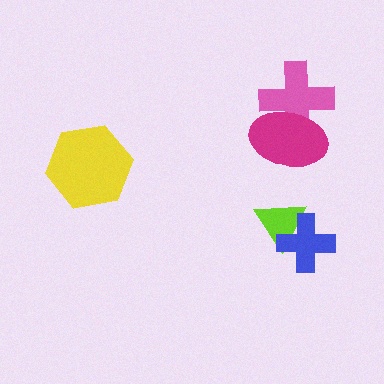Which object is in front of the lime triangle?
The blue cross is in front of the lime triangle.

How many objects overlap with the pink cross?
1 object overlaps with the pink cross.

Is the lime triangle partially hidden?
Yes, it is partially covered by another shape.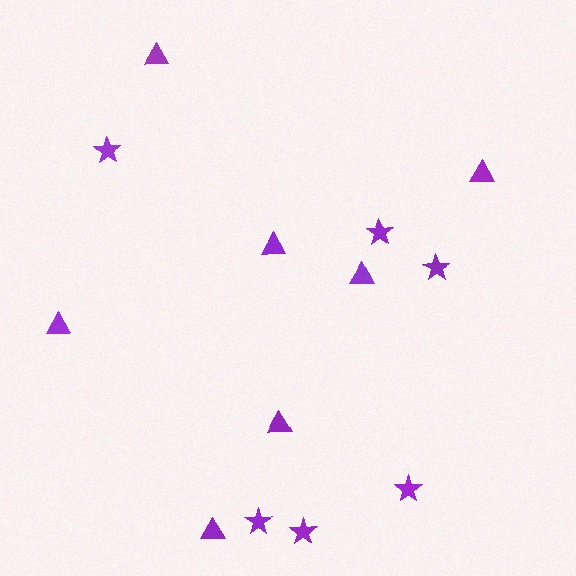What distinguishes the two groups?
There are 2 groups: one group of stars (6) and one group of triangles (7).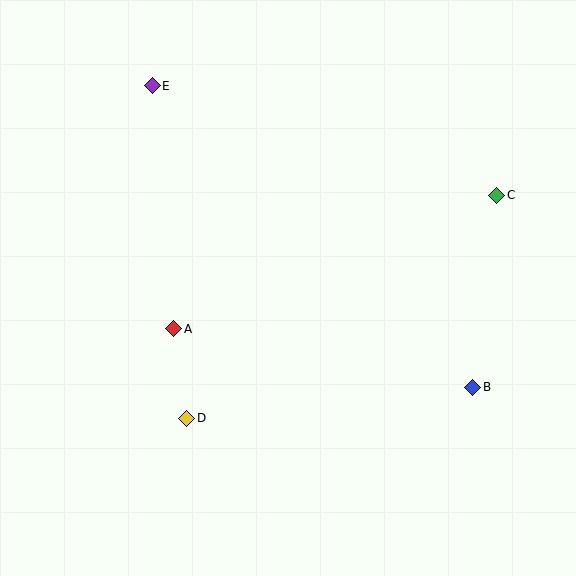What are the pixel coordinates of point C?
Point C is at (497, 195).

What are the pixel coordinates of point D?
Point D is at (187, 418).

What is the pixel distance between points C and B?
The distance between C and B is 193 pixels.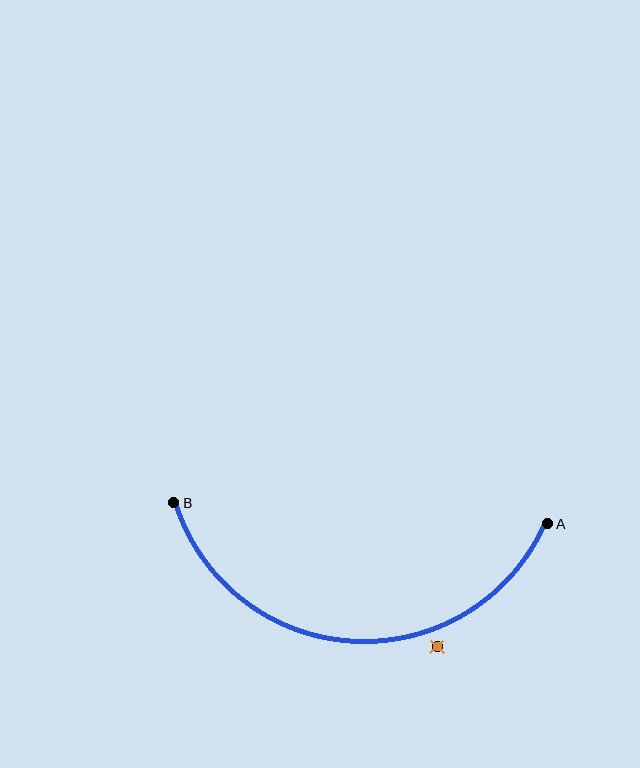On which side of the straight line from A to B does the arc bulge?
The arc bulges below the straight line connecting A and B.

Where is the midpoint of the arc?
The arc midpoint is the point on the curve farthest from the straight line joining A and B. It sits below that line.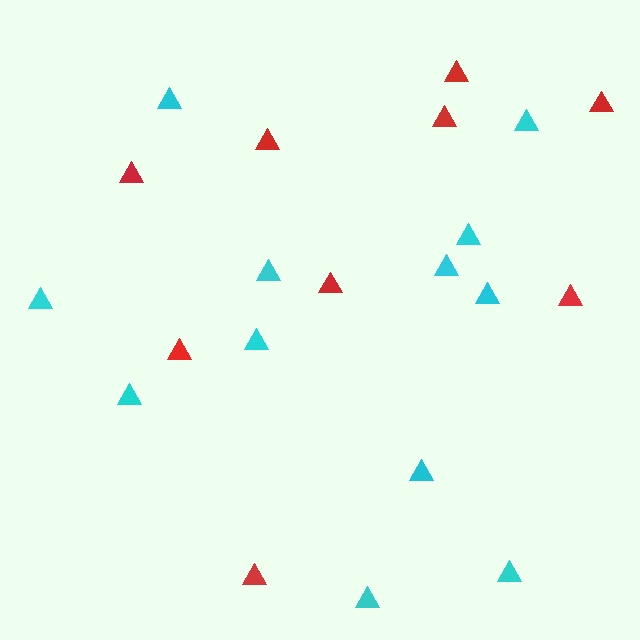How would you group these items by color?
There are 2 groups: one group of red triangles (9) and one group of cyan triangles (12).